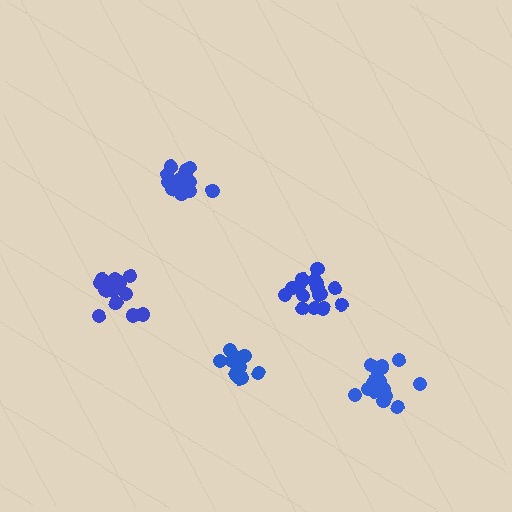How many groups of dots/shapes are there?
There are 5 groups.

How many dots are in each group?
Group 1: 14 dots, Group 2: 16 dots, Group 3: 16 dots, Group 4: 17 dots, Group 5: 12 dots (75 total).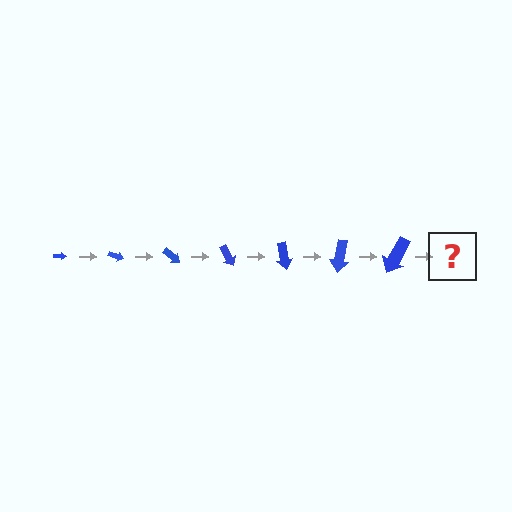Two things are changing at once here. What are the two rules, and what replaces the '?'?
The two rules are that the arrow grows larger each step and it rotates 20 degrees each step. The '?' should be an arrow, larger than the previous one and rotated 140 degrees from the start.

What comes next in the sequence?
The next element should be an arrow, larger than the previous one and rotated 140 degrees from the start.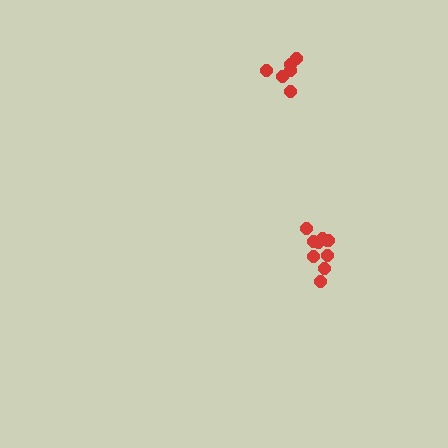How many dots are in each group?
Group 1: 9 dots, Group 2: 6 dots (15 total).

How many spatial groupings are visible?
There are 2 spatial groupings.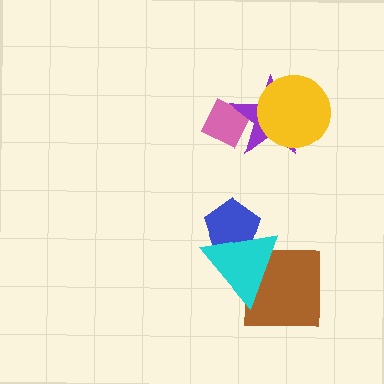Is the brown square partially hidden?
Yes, it is partially covered by another shape.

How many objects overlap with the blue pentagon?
1 object overlaps with the blue pentagon.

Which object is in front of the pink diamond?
The purple star is in front of the pink diamond.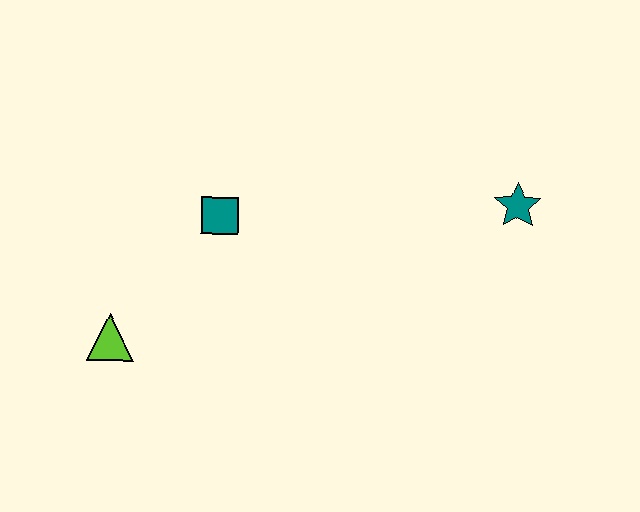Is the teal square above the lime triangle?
Yes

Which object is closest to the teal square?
The lime triangle is closest to the teal square.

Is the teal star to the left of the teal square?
No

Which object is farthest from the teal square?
The teal star is farthest from the teal square.